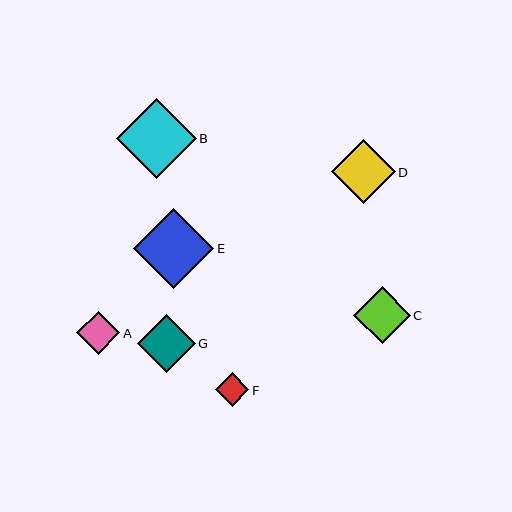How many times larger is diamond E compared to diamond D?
Diamond E is approximately 1.3 times the size of diamond D.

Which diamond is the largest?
Diamond E is the largest with a size of approximately 81 pixels.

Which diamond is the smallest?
Diamond F is the smallest with a size of approximately 34 pixels.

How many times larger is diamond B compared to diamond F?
Diamond B is approximately 2.4 times the size of diamond F.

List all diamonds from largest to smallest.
From largest to smallest: E, B, D, G, C, A, F.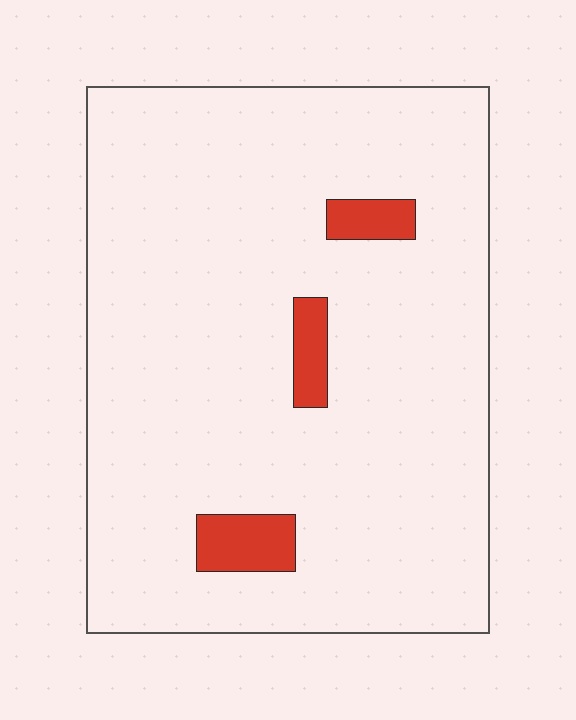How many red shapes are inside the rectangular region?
3.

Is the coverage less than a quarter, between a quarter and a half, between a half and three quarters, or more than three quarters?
Less than a quarter.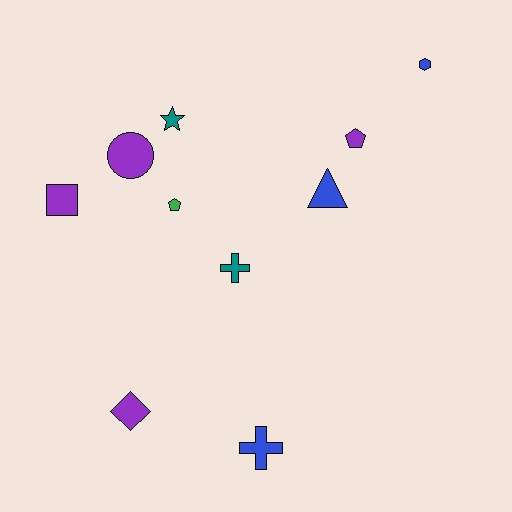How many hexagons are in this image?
There is 1 hexagon.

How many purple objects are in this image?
There are 4 purple objects.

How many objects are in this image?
There are 10 objects.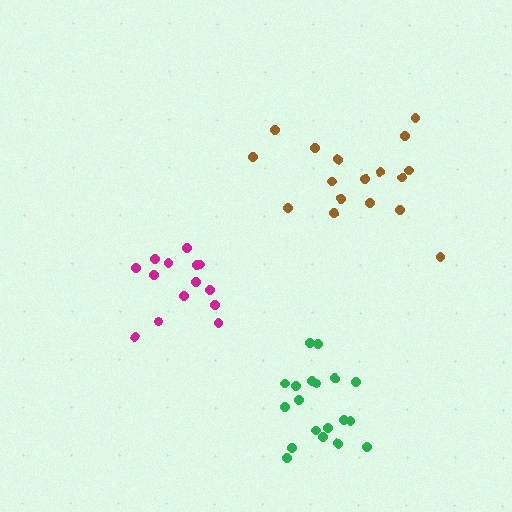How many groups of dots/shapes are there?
There are 3 groups.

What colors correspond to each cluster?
The clusters are colored: green, brown, magenta.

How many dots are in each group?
Group 1: 19 dots, Group 2: 17 dots, Group 3: 14 dots (50 total).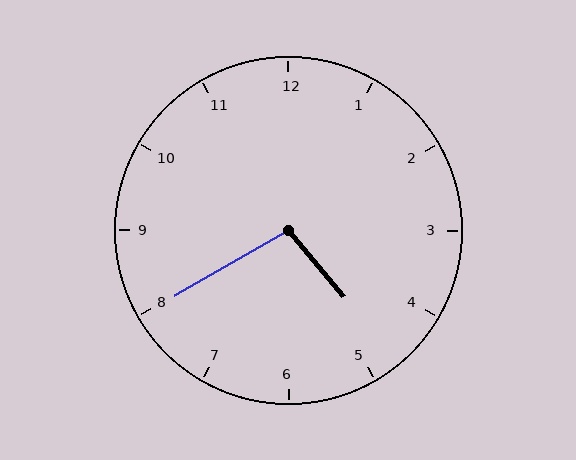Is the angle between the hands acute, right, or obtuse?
It is obtuse.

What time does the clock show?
4:40.